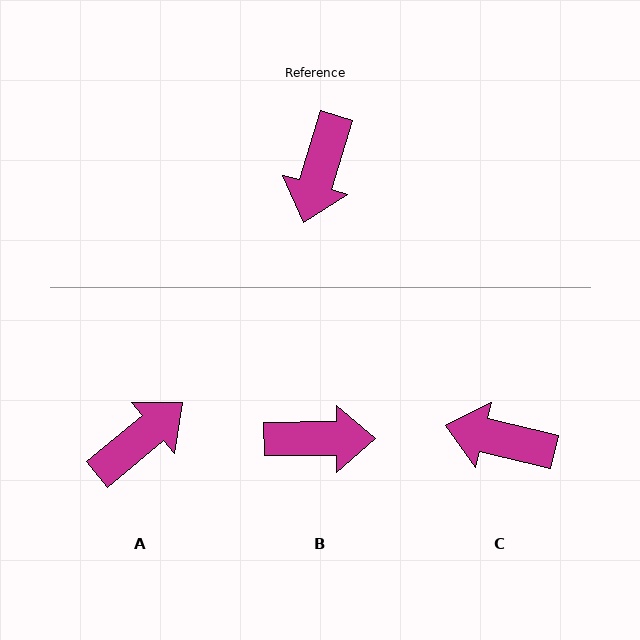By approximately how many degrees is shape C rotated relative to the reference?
Approximately 87 degrees clockwise.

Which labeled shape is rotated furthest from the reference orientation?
A, about 147 degrees away.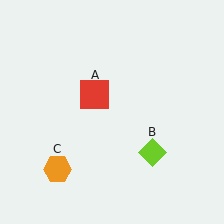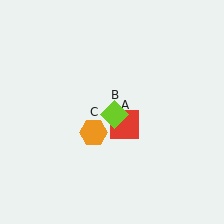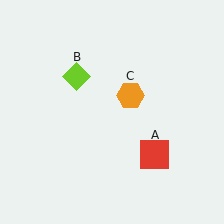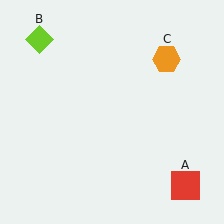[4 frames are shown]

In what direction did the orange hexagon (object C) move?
The orange hexagon (object C) moved up and to the right.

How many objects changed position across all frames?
3 objects changed position: red square (object A), lime diamond (object B), orange hexagon (object C).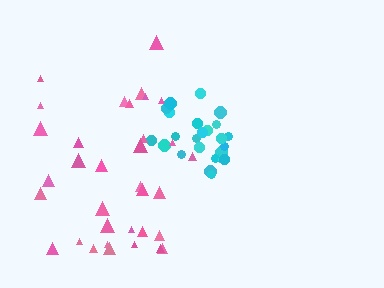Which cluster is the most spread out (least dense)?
Pink.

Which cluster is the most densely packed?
Cyan.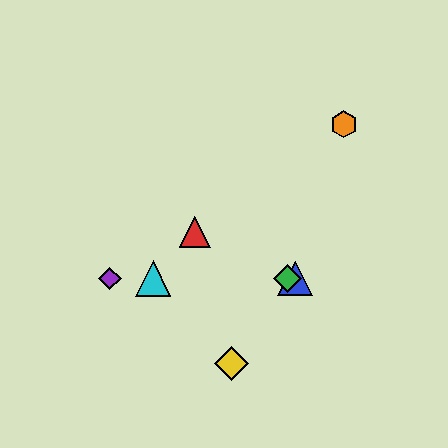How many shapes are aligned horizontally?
4 shapes (the blue triangle, the green diamond, the purple diamond, the cyan triangle) are aligned horizontally.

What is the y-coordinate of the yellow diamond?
The yellow diamond is at y≈364.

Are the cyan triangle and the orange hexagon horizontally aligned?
No, the cyan triangle is at y≈278 and the orange hexagon is at y≈124.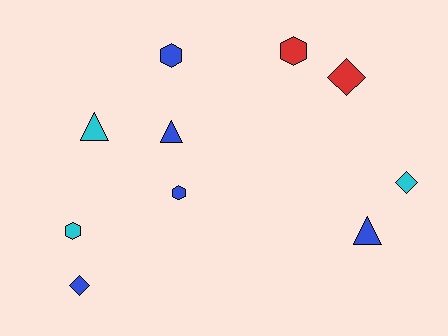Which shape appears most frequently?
Hexagon, with 4 objects.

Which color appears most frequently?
Blue, with 5 objects.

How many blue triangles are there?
There are 2 blue triangles.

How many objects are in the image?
There are 10 objects.